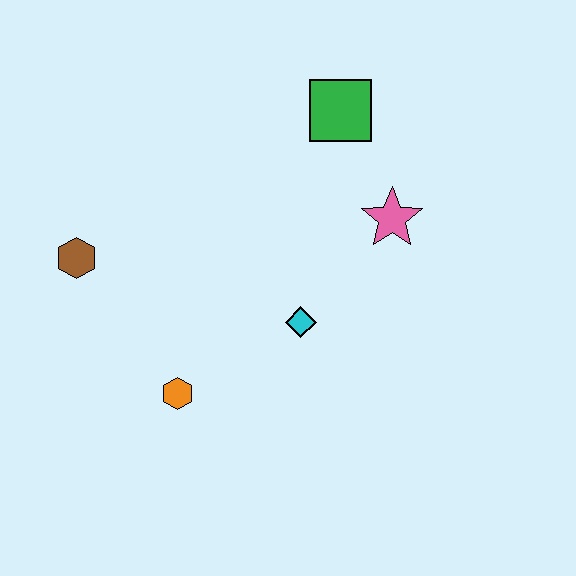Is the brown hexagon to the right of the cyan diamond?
No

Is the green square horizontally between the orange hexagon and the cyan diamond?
No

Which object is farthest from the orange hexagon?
The green square is farthest from the orange hexagon.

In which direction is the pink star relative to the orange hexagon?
The pink star is to the right of the orange hexagon.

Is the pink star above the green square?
No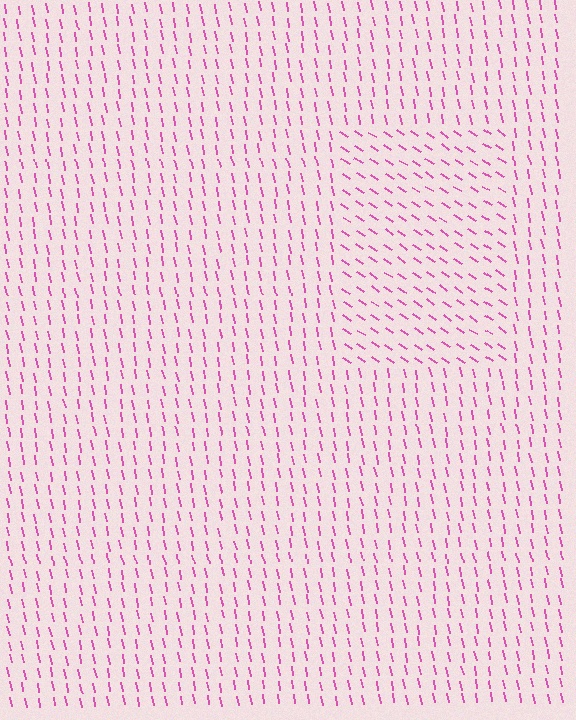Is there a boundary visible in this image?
Yes, there is a texture boundary formed by a change in line orientation.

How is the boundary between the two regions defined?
The boundary is defined purely by a change in line orientation (approximately 45 degrees difference). All lines are the same color and thickness.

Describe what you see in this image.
The image is filled with small pink line segments. A rectangle region in the image has lines oriented differently from the surrounding lines, creating a visible texture boundary.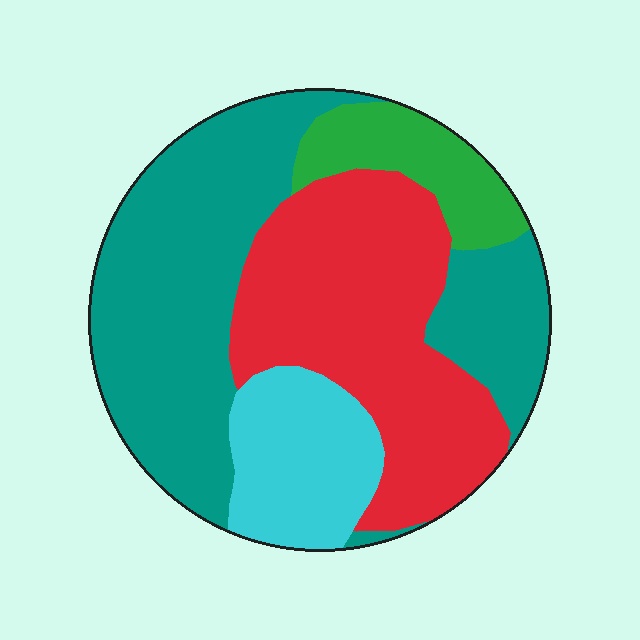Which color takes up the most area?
Teal, at roughly 45%.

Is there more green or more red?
Red.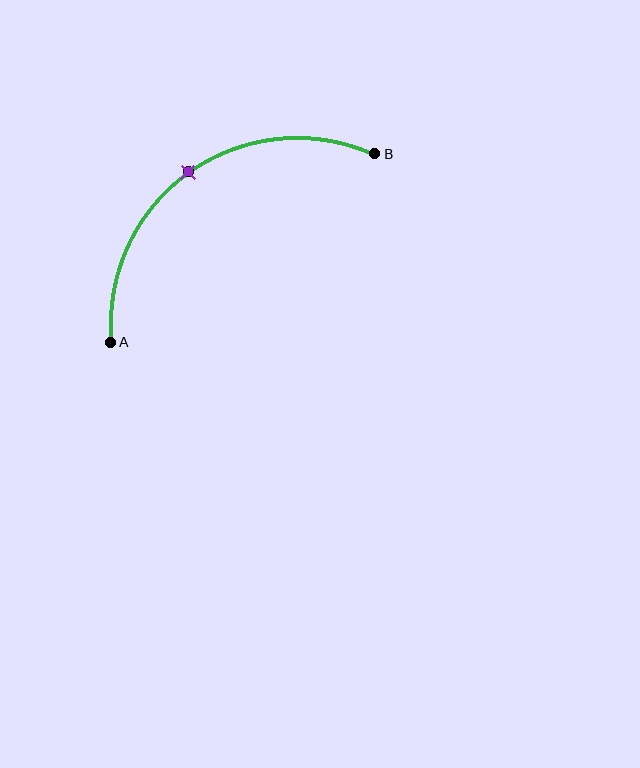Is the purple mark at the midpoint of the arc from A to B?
Yes. The purple mark lies on the arc at equal arc-length from both A and B — it is the arc midpoint.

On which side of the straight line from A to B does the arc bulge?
The arc bulges above and to the left of the straight line connecting A and B.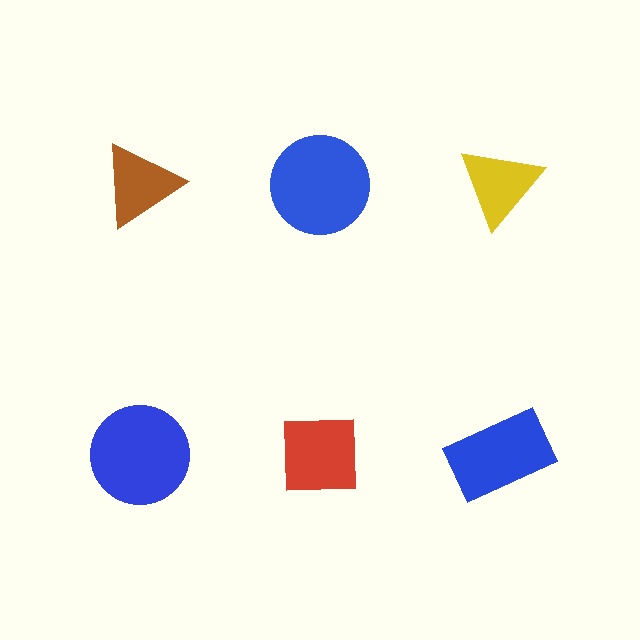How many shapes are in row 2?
3 shapes.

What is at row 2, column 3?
A blue rectangle.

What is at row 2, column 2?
A red square.